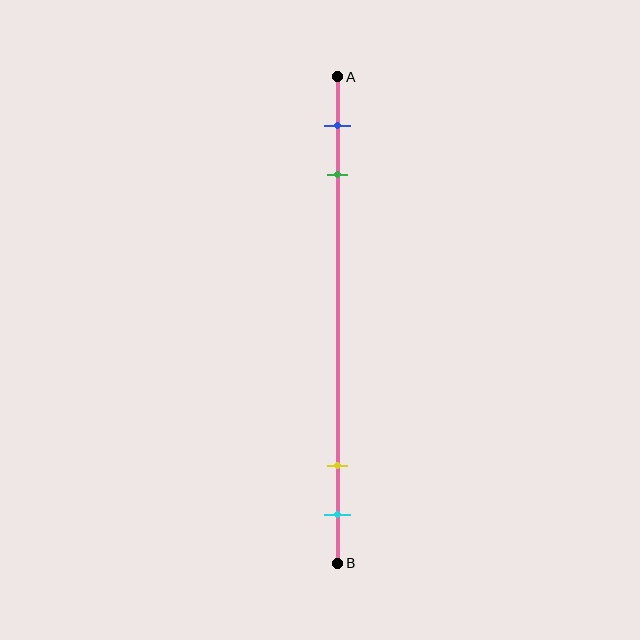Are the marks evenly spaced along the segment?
No, the marks are not evenly spaced.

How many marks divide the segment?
There are 4 marks dividing the segment.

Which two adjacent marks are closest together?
The yellow and cyan marks are the closest adjacent pair.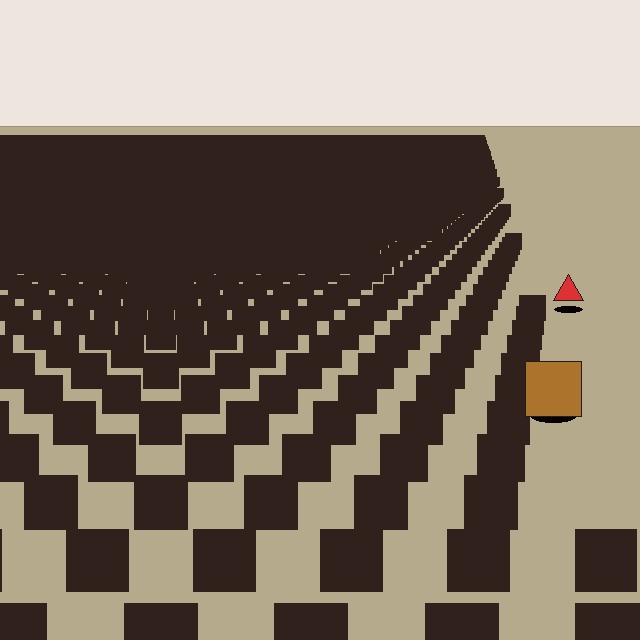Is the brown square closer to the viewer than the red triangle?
Yes. The brown square is closer — you can tell from the texture gradient: the ground texture is coarser near it.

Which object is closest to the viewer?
The brown square is closest. The texture marks near it are larger and more spread out.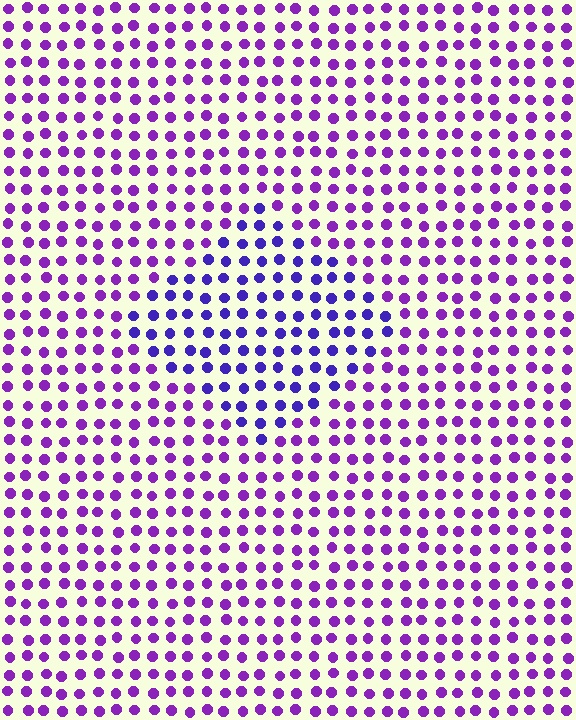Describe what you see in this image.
The image is filled with small purple elements in a uniform arrangement. A diamond-shaped region is visible where the elements are tinted to a slightly different hue, forming a subtle color boundary.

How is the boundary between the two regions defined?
The boundary is defined purely by a slight shift in hue (about 30 degrees). Spacing, size, and orientation are identical on both sides.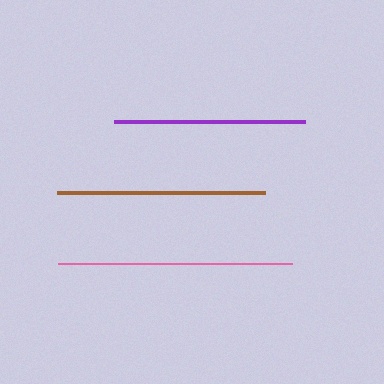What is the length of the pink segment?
The pink segment is approximately 234 pixels long.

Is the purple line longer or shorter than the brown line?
The brown line is longer than the purple line.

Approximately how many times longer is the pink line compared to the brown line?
The pink line is approximately 1.1 times the length of the brown line.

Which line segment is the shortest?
The purple line is the shortest at approximately 191 pixels.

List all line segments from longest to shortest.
From longest to shortest: pink, brown, purple.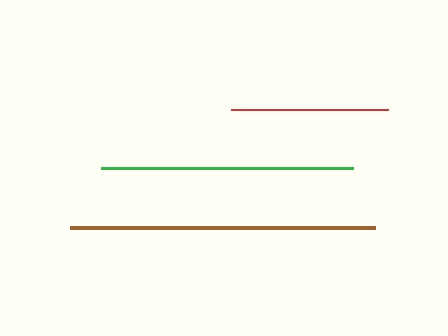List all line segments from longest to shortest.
From longest to shortest: brown, green, red.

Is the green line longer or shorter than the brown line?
The brown line is longer than the green line.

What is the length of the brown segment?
The brown segment is approximately 306 pixels long.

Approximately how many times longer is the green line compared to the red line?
The green line is approximately 1.6 times the length of the red line.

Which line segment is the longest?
The brown line is the longest at approximately 306 pixels.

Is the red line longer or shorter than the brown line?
The brown line is longer than the red line.